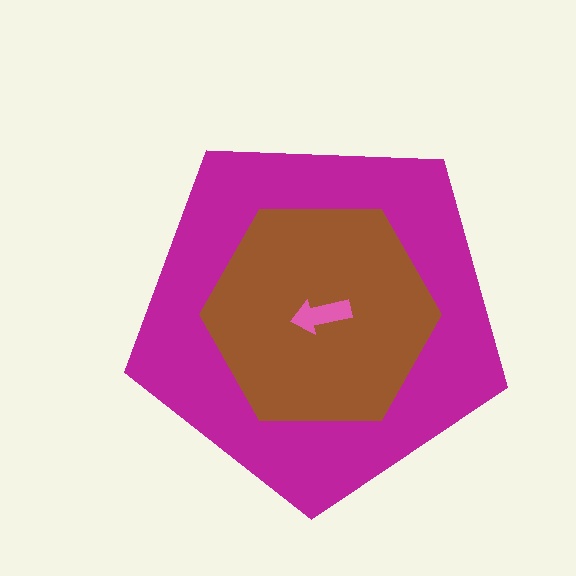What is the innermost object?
The pink arrow.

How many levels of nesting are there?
3.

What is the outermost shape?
The magenta pentagon.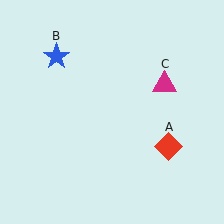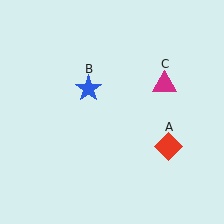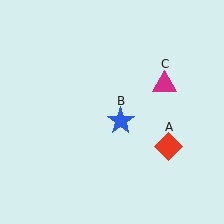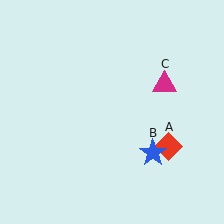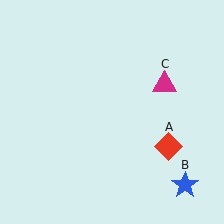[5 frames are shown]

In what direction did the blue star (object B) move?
The blue star (object B) moved down and to the right.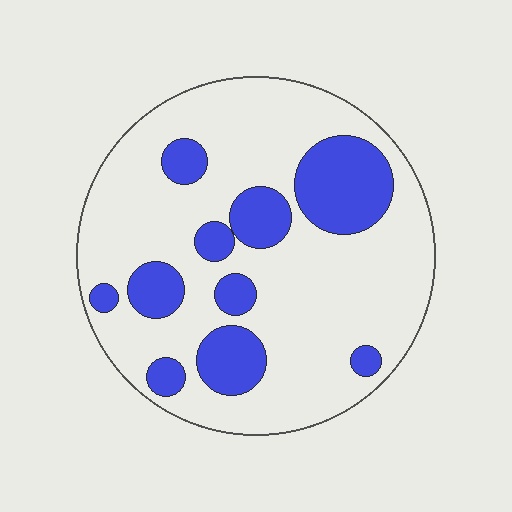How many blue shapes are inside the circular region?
10.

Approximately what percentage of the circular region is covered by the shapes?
Approximately 25%.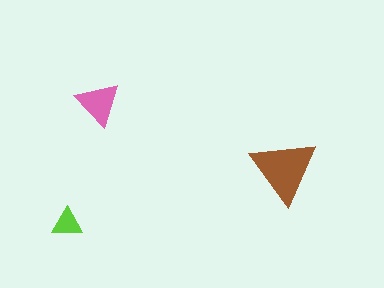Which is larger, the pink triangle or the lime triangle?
The pink one.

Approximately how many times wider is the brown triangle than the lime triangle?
About 2 times wider.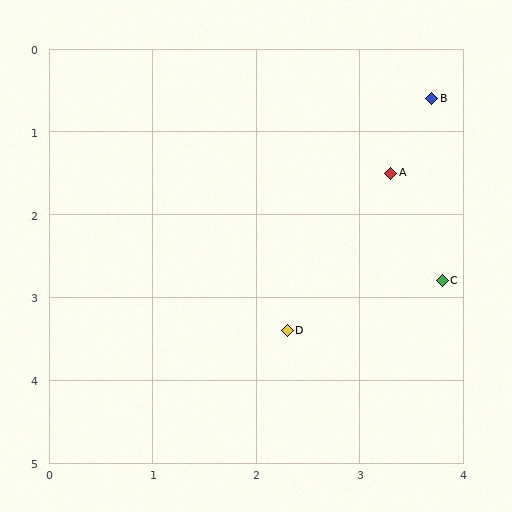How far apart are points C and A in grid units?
Points C and A are about 1.4 grid units apart.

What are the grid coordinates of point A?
Point A is at approximately (3.3, 1.5).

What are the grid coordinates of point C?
Point C is at approximately (3.8, 2.8).